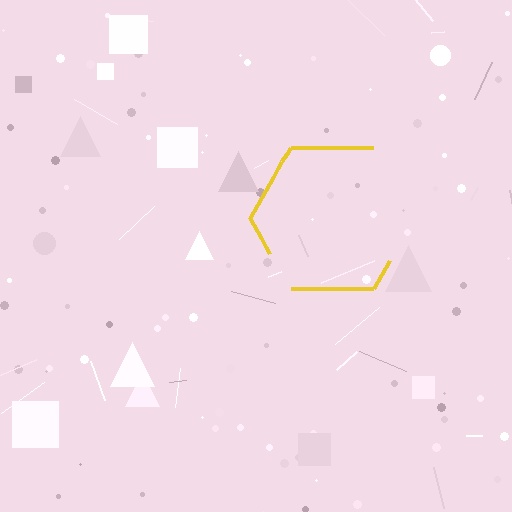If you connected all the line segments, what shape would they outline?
They would outline a hexagon.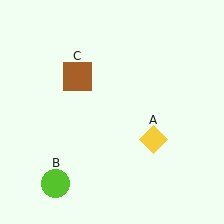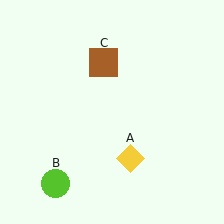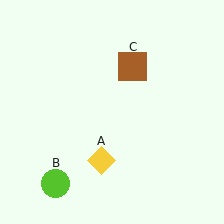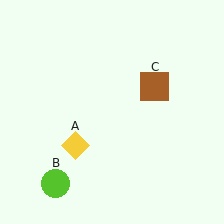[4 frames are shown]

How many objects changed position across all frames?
2 objects changed position: yellow diamond (object A), brown square (object C).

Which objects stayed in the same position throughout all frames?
Lime circle (object B) remained stationary.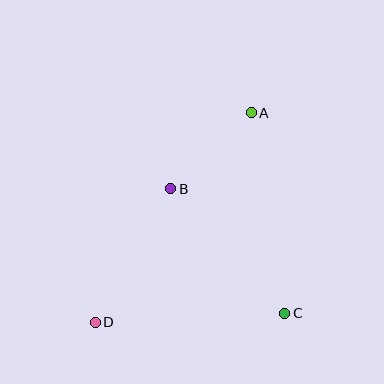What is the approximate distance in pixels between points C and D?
The distance between C and D is approximately 190 pixels.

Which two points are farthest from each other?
Points A and D are farthest from each other.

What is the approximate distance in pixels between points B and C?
The distance between B and C is approximately 169 pixels.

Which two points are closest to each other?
Points A and B are closest to each other.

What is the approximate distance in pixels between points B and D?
The distance between B and D is approximately 153 pixels.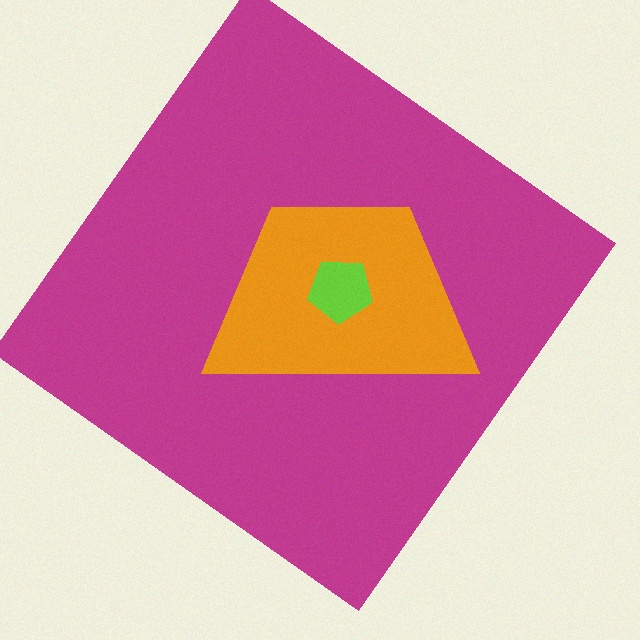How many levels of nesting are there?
3.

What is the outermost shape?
The magenta diamond.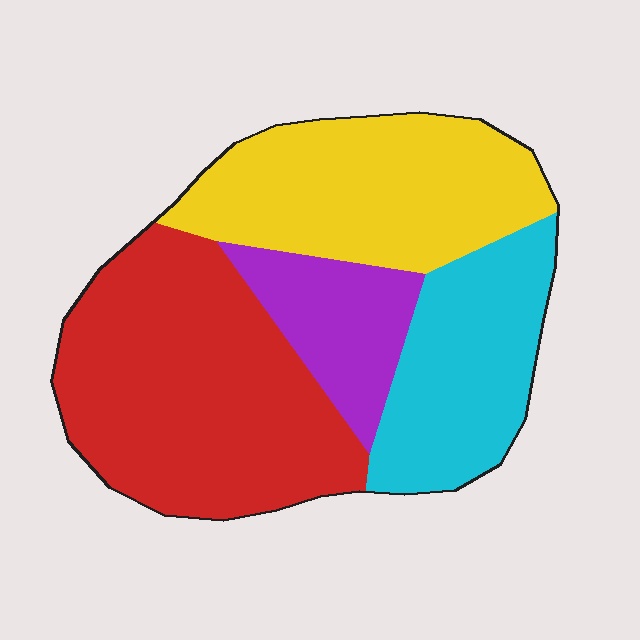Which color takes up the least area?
Purple, at roughly 10%.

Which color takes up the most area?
Red, at roughly 40%.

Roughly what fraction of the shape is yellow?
Yellow takes up about one quarter (1/4) of the shape.